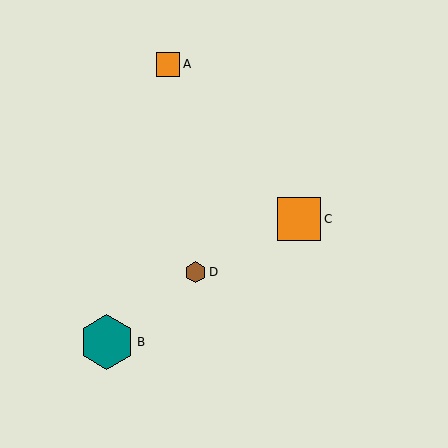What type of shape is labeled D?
Shape D is a brown hexagon.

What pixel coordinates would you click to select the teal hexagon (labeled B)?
Click at (107, 342) to select the teal hexagon B.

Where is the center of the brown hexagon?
The center of the brown hexagon is at (196, 272).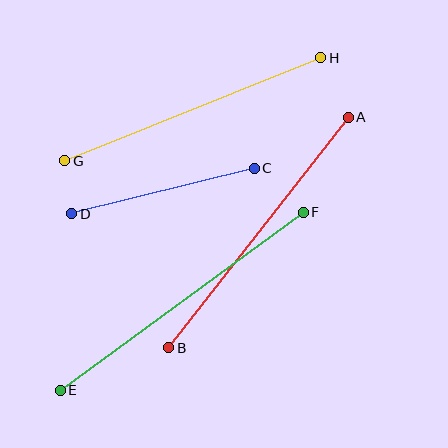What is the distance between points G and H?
The distance is approximately 276 pixels.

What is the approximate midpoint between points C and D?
The midpoint is at approximately (163, 191) pixels.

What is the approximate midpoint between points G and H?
The midpoint is at approximately (193, 109) pixels.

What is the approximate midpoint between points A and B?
The midpoint is at approximately (258, 233) pixels.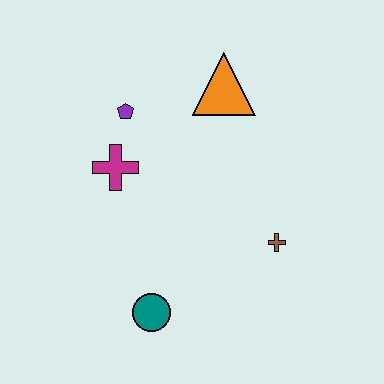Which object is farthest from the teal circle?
The orange triangle is farthest from the teal circle.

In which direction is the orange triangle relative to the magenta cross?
The orange triangle is to the right of the magenta cross.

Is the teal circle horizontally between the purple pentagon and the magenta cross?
No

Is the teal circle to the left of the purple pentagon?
No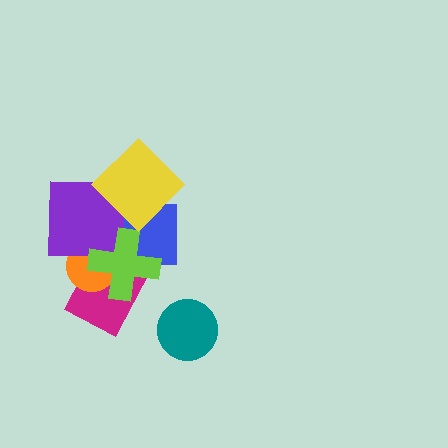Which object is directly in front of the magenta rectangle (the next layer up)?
The blue rectangle is directly in front of the magenta rectangle.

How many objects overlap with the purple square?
5 objects overlap with the purple square.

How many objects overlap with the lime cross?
4 objects overlap with the lime cross.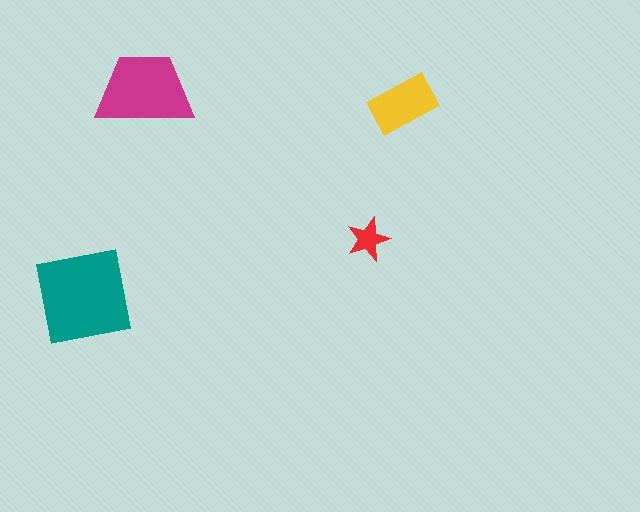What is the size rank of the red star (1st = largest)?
4th.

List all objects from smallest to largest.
The red star, the yellow rectangle, the magenta trapezoid, the teal square.